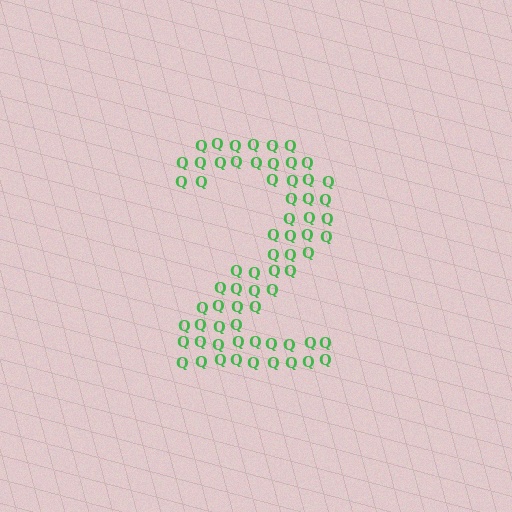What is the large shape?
The large shape is the digit 2.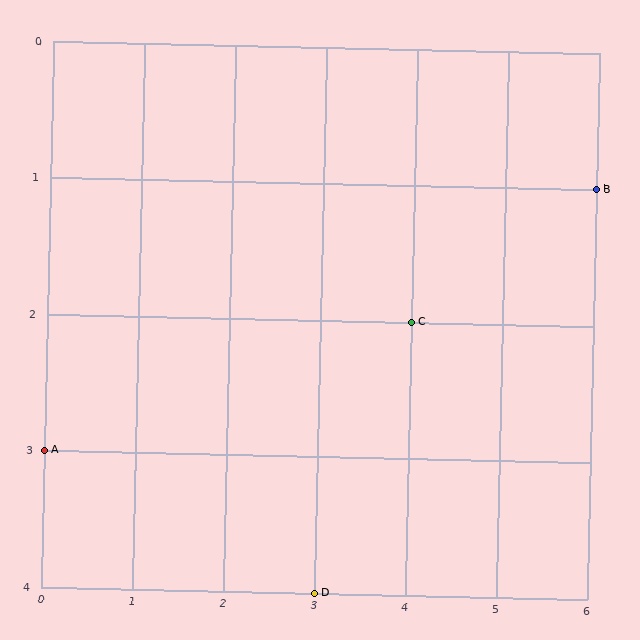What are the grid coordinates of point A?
Point A is at grid coordinates (0, 3).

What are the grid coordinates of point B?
Point B is at grid coordinates (6, 1).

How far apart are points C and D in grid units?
Points C and D are 1 column and 2 rows apart (about 2.2 grid units diagonally).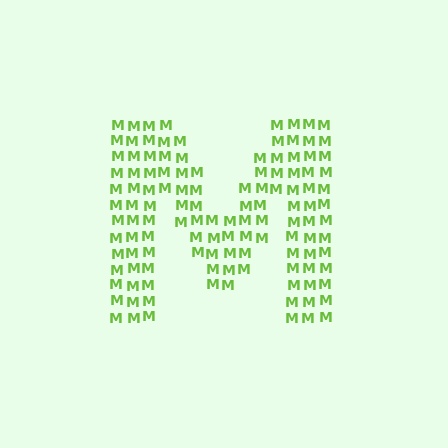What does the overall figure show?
The overall figure shows the letter M.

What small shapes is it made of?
It is made of small letter M's.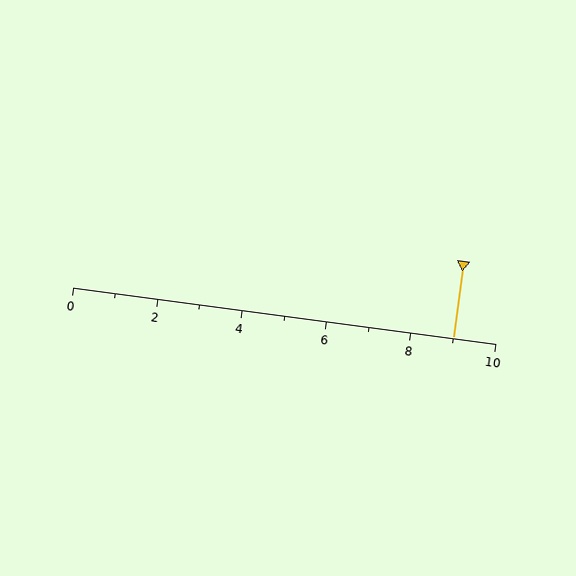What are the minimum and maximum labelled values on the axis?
The axis runs from 0 to 10.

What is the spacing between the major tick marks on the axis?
The major ticks are spaced 2 apart.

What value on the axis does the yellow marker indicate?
The marker indicates approximately 9.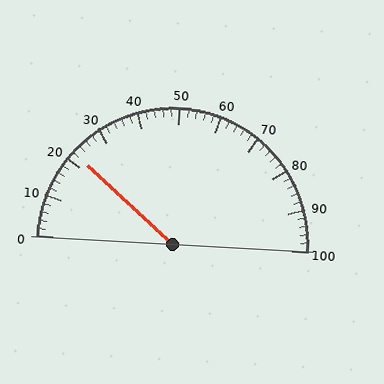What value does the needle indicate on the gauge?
The needle indicates approximately 22.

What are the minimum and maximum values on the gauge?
The gauge ranges from 0 to 100.